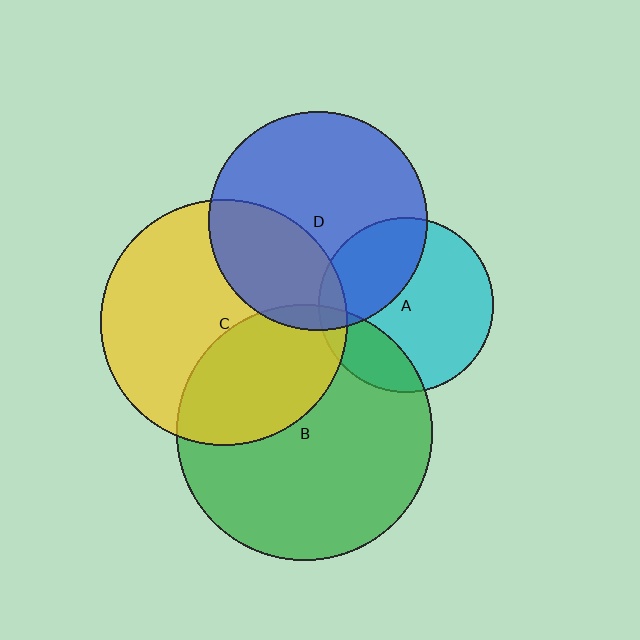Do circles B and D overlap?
Yes.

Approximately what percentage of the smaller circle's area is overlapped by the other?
Approximately 5%.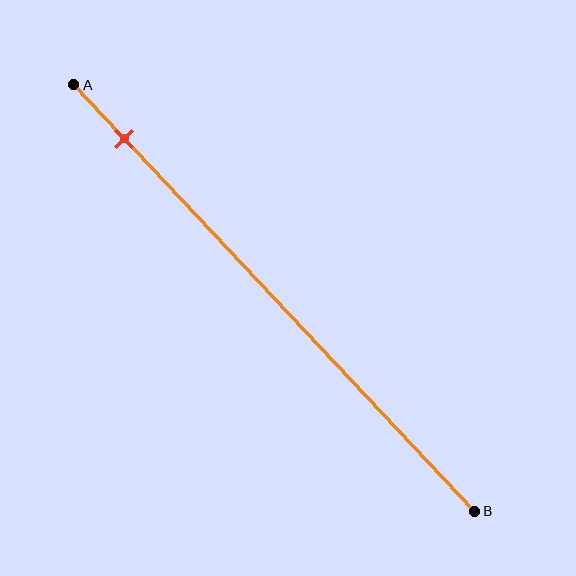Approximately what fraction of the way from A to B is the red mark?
The red mark is approximately 15% of the way from A to B.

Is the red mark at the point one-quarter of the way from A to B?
No, the mark is at about 15% from A, not at the 25% one-quarter point.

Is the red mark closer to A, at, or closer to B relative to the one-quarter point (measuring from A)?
The red mark is closer to point A than the one-quarter point of segment AB.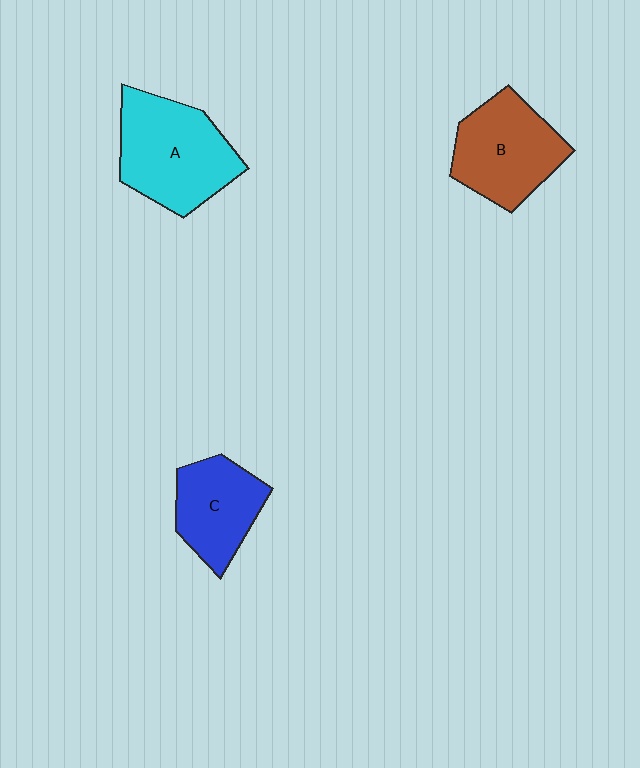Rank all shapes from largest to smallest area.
From largest to smallest: A (cyan), B (brown), C (blue).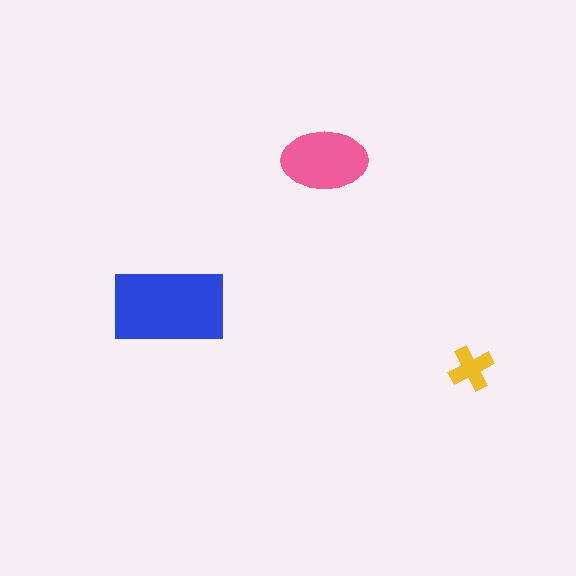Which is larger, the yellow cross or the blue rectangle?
The blue rectangle.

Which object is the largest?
The blue rectangle.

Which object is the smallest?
The yellow cross.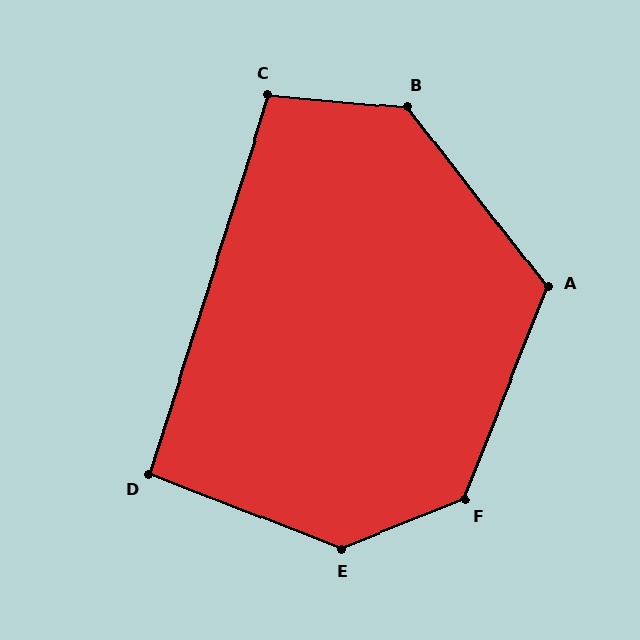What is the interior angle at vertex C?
Approximately 103 degrees (obtuse).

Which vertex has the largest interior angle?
E, at approximately 137 degrees.